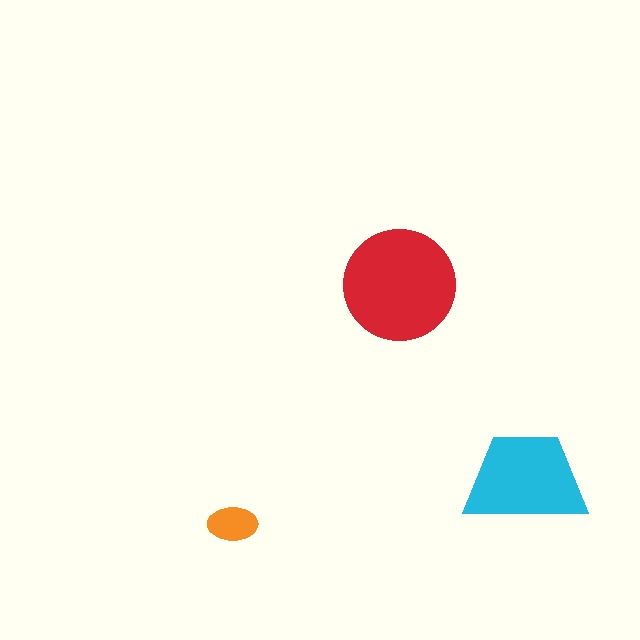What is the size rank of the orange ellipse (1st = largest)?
3rd.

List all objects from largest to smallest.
The red circle, the cyan trapezoid, the orange ellipse.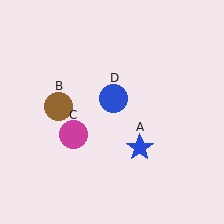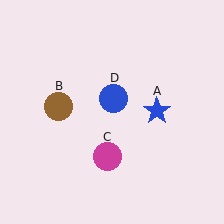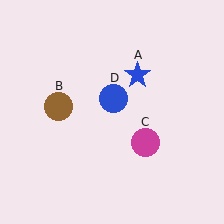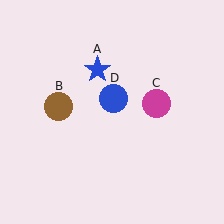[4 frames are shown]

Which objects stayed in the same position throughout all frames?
Brown circle (object B) and blue circle (object D) remained stationary.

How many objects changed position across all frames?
2 objects changed position: blue star (object A), magenta circle (object C).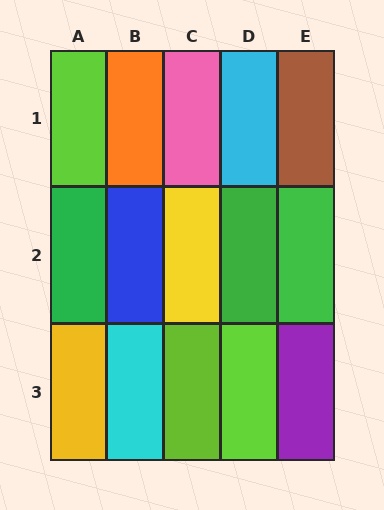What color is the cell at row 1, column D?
Cyan.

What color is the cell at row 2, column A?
Green.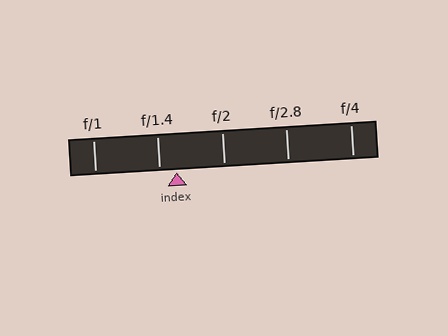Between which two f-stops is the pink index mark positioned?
The index mark is between f/1.4 and f/2.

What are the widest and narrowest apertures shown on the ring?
The widest aperture shown is f/1 and the narrowest is f/4.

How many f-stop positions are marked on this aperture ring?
There are 5 f-stop positions marked.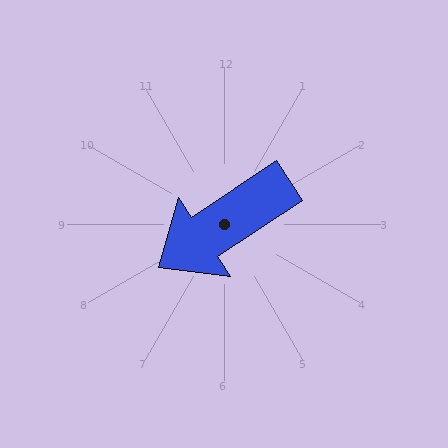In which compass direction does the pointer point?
Southwest.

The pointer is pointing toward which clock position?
Roughly 8 o'clock.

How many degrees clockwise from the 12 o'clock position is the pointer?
Approximately 236 degrees.